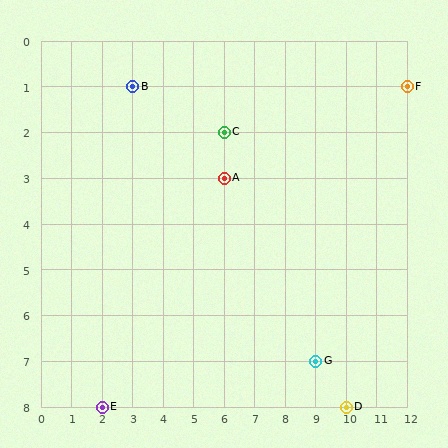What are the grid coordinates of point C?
Point C is at grid coordinates (6, 2).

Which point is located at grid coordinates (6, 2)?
Point C is at (6, 2).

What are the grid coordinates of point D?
Point D is at grid coordinates (10, 8).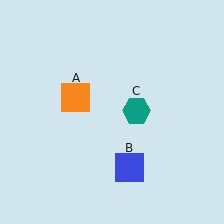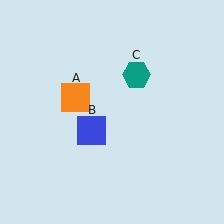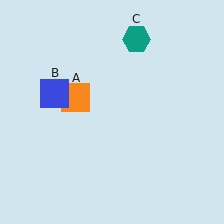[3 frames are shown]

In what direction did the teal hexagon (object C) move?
The teal hexagon (object C) moved up.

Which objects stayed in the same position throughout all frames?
Orange square (object A) remained stationary.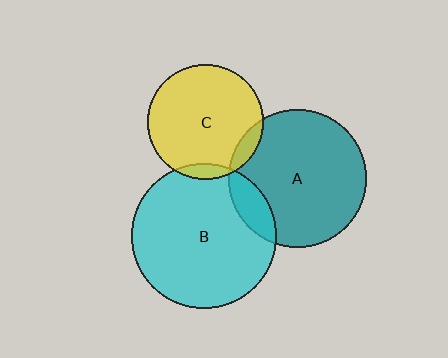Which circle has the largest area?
Circle B (cyan).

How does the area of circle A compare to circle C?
Approximately 1.4 times.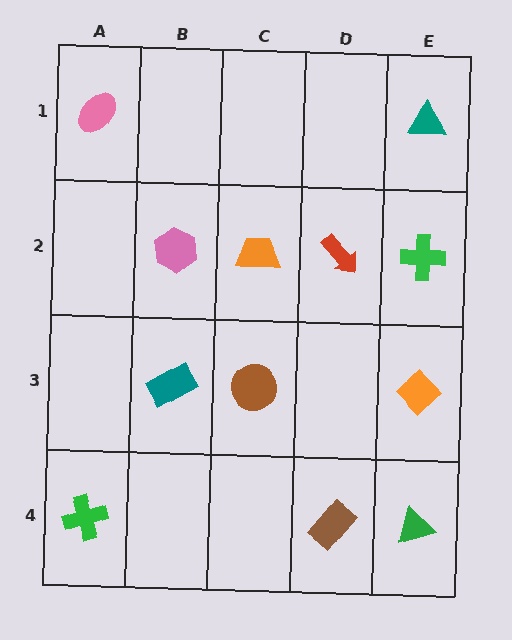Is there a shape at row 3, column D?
No, that cell is empty.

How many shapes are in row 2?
4 shapes.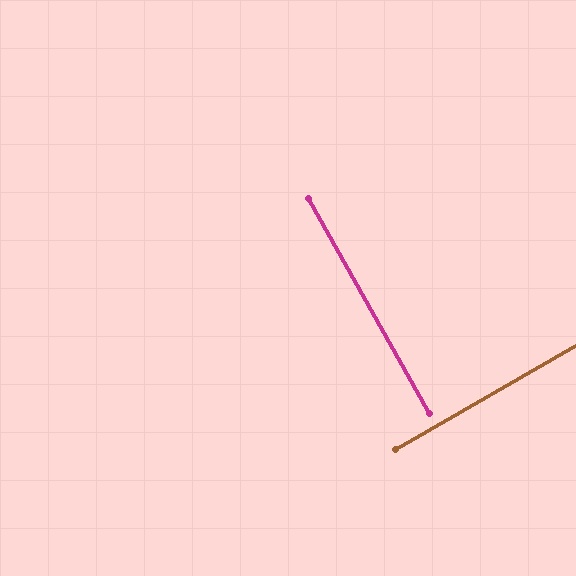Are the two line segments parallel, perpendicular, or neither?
Perpendicular — they meet at approximately 89°.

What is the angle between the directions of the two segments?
Approximately 89 degrees.